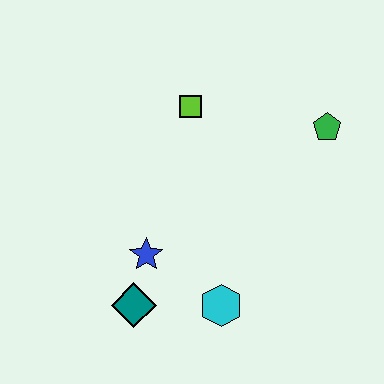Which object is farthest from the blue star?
The green pentagon is farthest from the blue star.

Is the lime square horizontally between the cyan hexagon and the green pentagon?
No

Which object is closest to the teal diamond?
The blue star is closest to the teal diamond.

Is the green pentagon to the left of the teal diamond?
No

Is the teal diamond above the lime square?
No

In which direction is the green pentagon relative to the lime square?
The green pentagon is to the right of the lime square.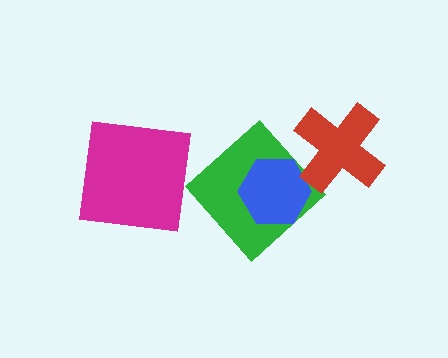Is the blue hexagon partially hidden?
No, no other shape covers it.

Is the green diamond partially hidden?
Yes, it is partially covered by another shape.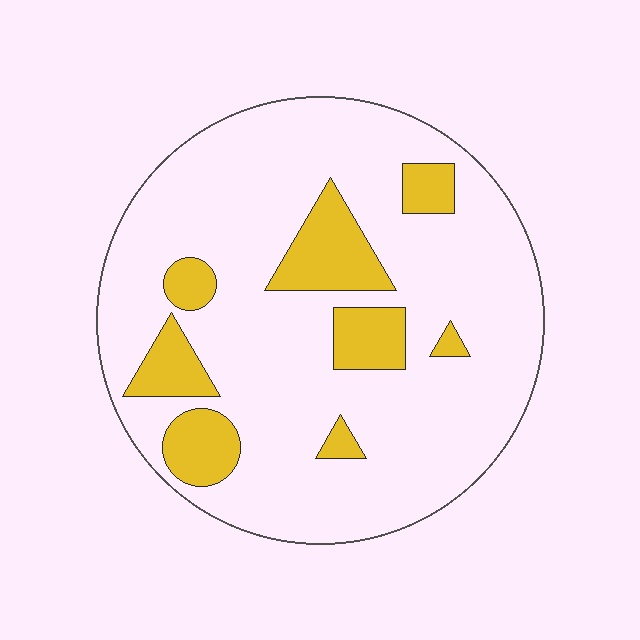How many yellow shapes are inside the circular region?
8.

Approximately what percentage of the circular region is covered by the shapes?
Approximately 20%.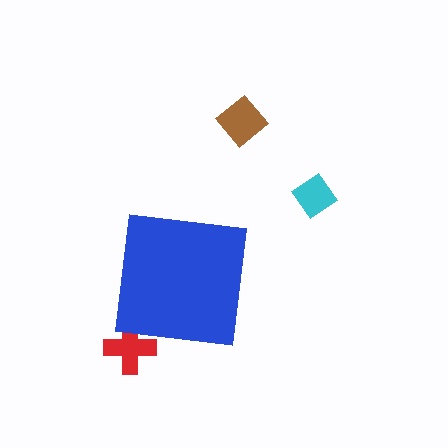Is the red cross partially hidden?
Yes, the red cross is partially hidden behind the blue square.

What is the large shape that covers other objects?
A blue square.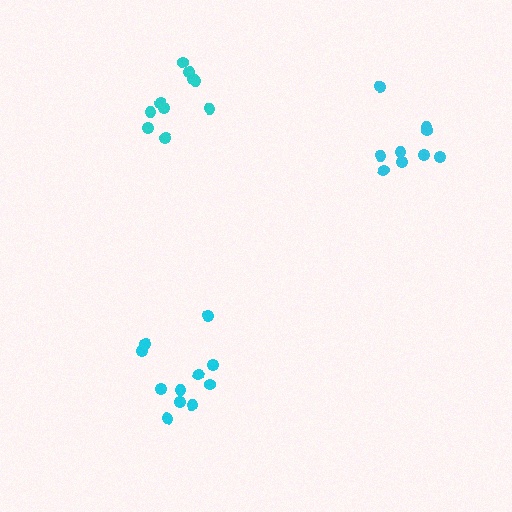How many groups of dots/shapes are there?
There are 3 groups.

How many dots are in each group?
Group 1: 11 dots, Group 2: 9 dots, Group 3: 10 dots (30 total).